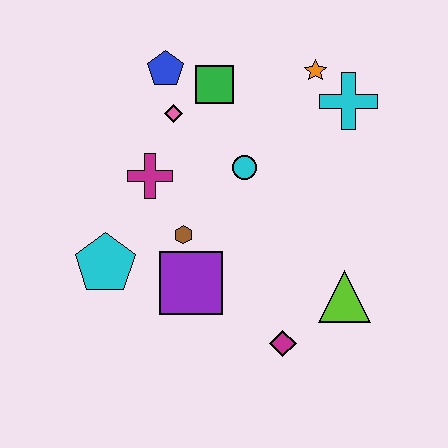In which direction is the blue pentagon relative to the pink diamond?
The blue pentagon is above the pink diamond.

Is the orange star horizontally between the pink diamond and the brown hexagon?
No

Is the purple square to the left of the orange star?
Yes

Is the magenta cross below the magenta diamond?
No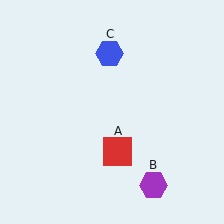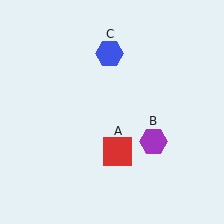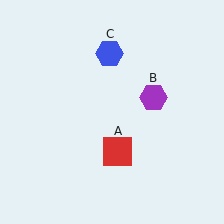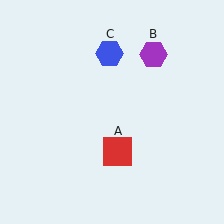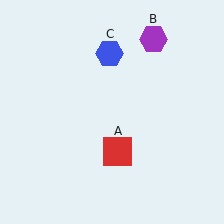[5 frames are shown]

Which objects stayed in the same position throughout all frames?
Red square (object A) and blue hexagon (object C) remained stationary.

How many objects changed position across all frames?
1 object changed position: purple hexagon (object B).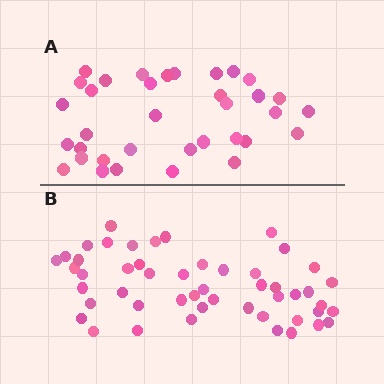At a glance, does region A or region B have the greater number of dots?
Region B (the bottom region) has more dots.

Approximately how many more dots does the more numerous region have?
Region B has approximately 15 more dots than region A.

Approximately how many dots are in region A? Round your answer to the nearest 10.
About 40 dots. (The exact count is 35, which rounds to 40.)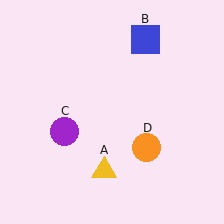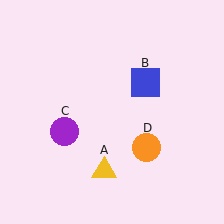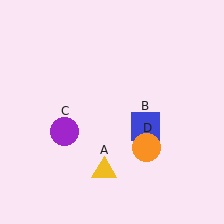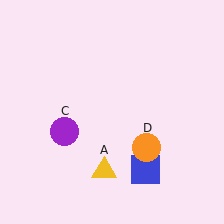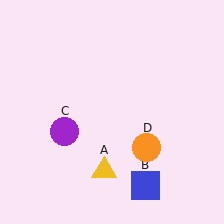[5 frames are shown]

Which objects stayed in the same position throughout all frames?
Yellow triangle (object A) and purple circle (object C) and orange circle (object D) remained stationary.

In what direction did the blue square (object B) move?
The blue square (object B) moved down.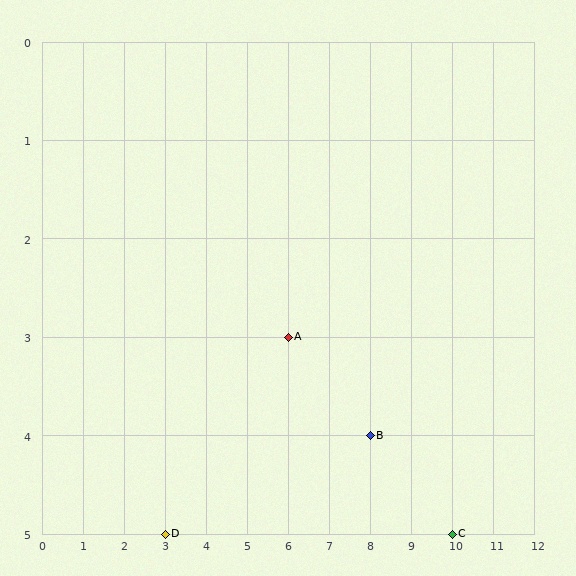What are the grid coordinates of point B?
Point B is at grid coordinates (8, 4).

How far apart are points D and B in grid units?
Points D and B are 5 columns and 1 row apart (about 5.1 grid units diagonally).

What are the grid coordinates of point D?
Point D is at grid coordinates (3, 5).